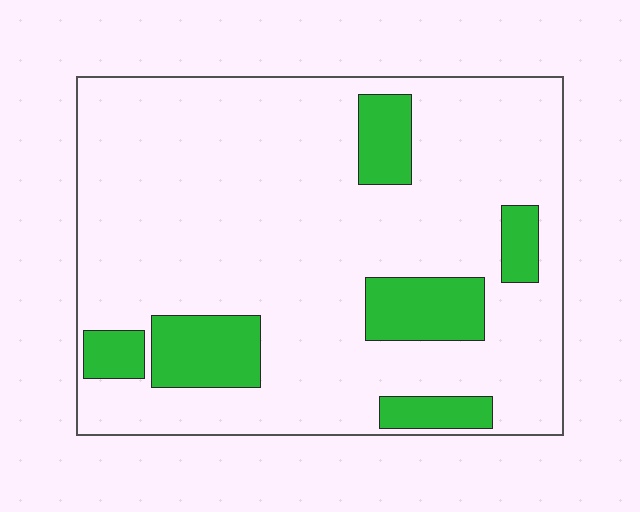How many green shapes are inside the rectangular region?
6.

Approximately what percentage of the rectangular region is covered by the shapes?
Approximately 15%.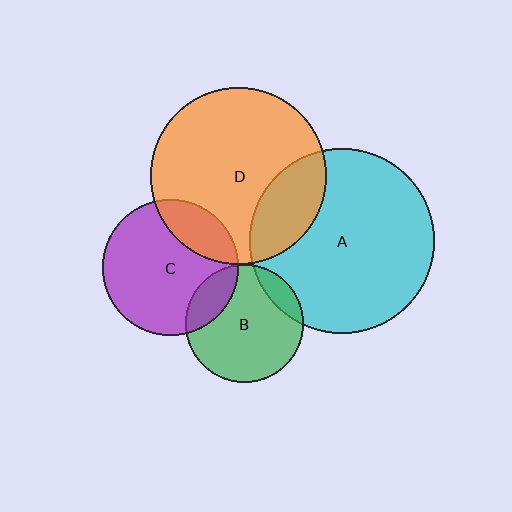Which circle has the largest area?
Circle A (cyan).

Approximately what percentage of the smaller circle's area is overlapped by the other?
Approximately 20%.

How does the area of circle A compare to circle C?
Approximately 1.8 times.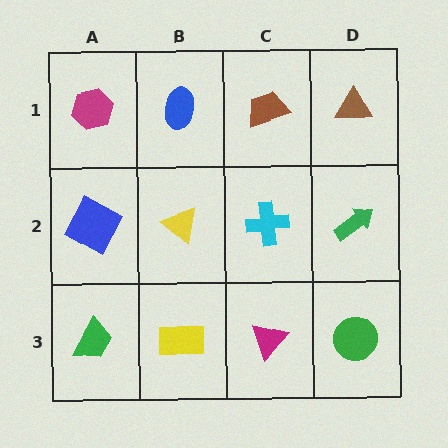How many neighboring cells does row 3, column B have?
3.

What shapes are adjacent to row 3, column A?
A blue square (row 2, column A), a yellow rectangle (row 3, column B).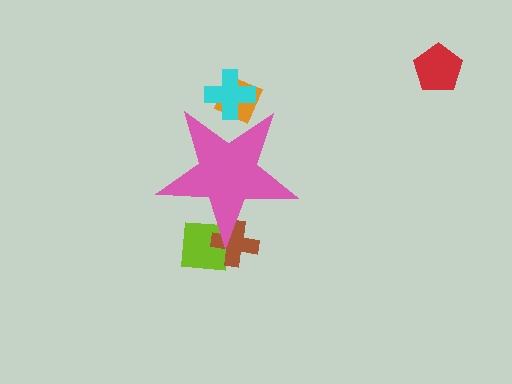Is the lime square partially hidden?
Yes, the lime square is partially hidden behind the pink star.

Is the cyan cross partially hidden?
Yes, the cyan cross is partially hidden behind the pink star.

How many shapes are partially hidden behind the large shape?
4 shapes are partially hidden.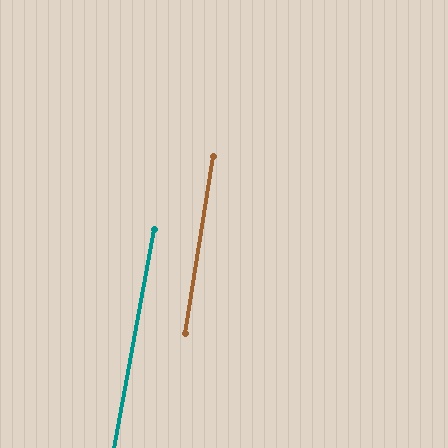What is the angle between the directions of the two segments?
Approximately 1 degree.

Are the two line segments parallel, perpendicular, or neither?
Parallel — their directions differ by only 1.3°.